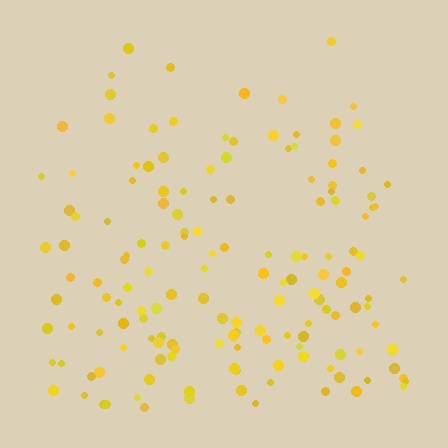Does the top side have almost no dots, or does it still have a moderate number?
Still a moderate number, just noticeably fewer than the bottom.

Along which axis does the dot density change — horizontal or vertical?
Vertical.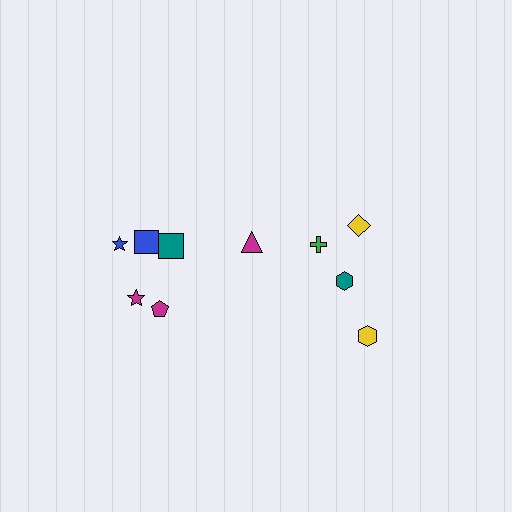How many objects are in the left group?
There are 6 objects.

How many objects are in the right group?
There are 4 objects.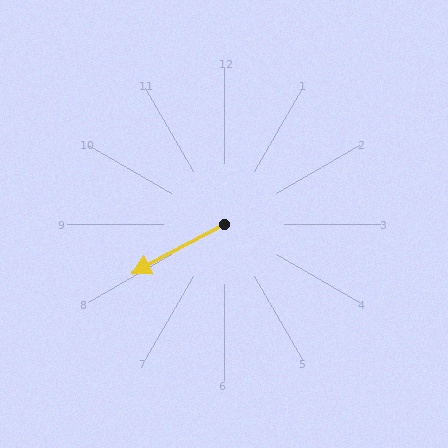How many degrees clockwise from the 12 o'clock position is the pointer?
Approximately 242 degrees.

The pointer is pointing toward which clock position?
Roughly 8 o'clock.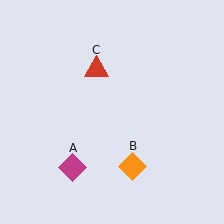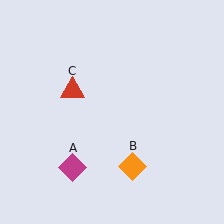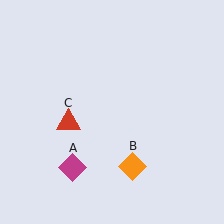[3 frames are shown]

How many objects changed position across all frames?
1 object changed position: red triangle (object C).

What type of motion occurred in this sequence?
The red triangle (object C) rotated counterclockwise around the center of the scene.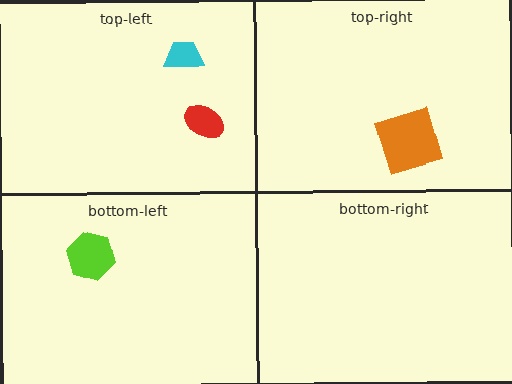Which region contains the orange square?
The top-right region.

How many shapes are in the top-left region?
2.